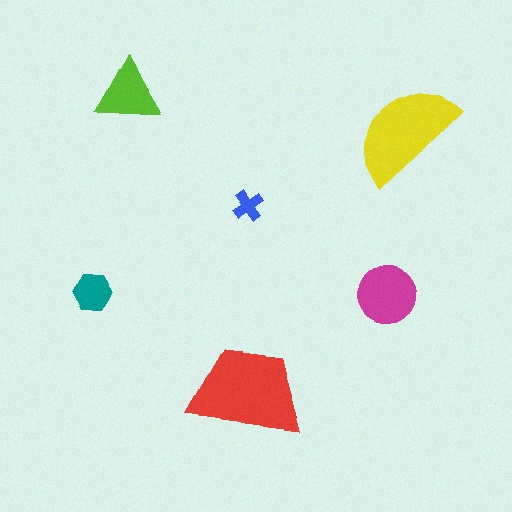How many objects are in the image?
There are 6 objects in the image.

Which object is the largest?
The red trapezoid.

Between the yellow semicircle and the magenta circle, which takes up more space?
The yellow semicircle.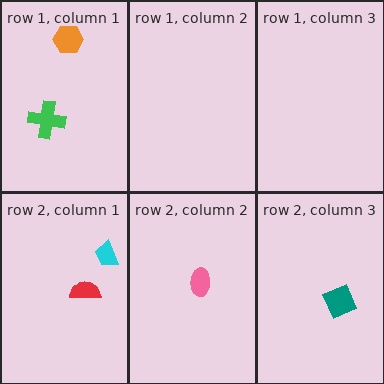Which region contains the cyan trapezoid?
The row 2, column 1 region.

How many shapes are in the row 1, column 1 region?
2.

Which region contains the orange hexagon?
The row 1, column 1 region.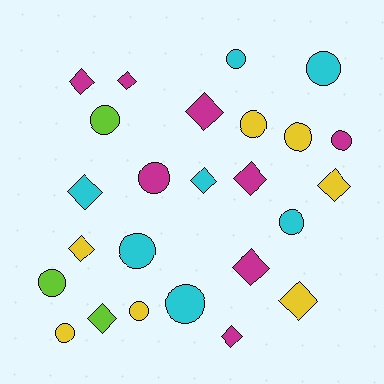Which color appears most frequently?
Magenta, with 8 objects.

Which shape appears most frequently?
Circle, with 13 objects.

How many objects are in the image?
There are 25 objects.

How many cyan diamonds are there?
There are 2 cyan diamonds.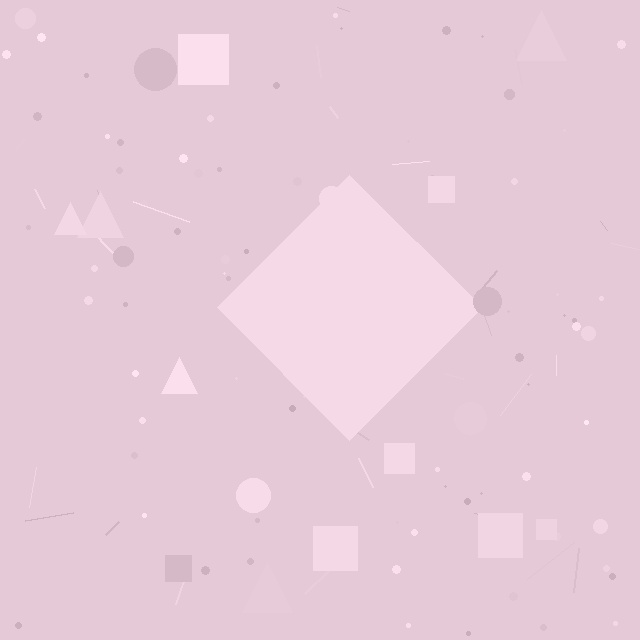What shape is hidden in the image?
A diamond is hidden in the image.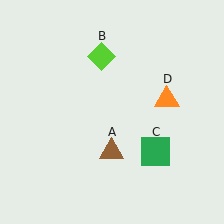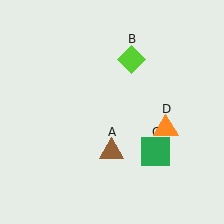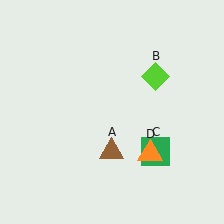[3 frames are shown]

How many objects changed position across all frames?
2 objects changed position: lime diamond (object B), orange triangle (object D).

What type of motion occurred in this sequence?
The lime diamond (object B), orange triangle (object D) rotated clockwise around the center of the scene.